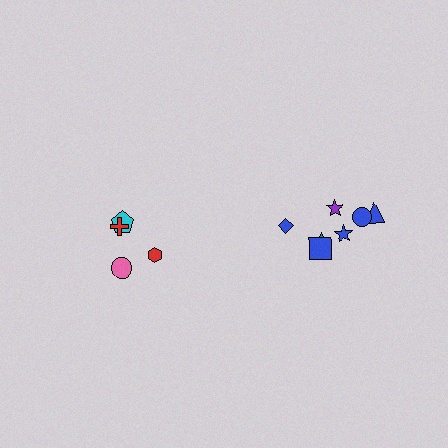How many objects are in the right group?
There are 7 objects.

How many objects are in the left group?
There are 4 objects.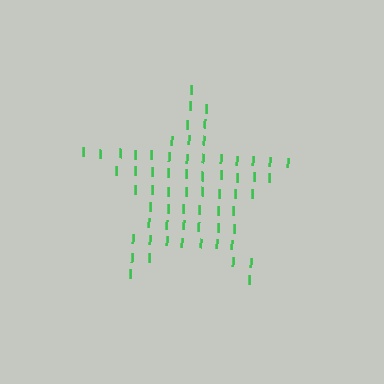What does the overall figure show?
The overall figure shows a star.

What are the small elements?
The small elements are letter I's.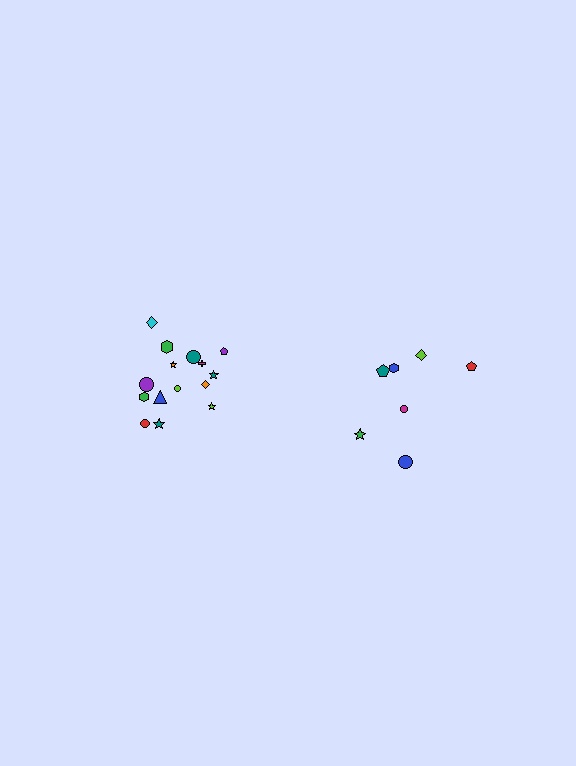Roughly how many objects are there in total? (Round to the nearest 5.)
Roughly 20 objects in total.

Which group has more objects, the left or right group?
The left group.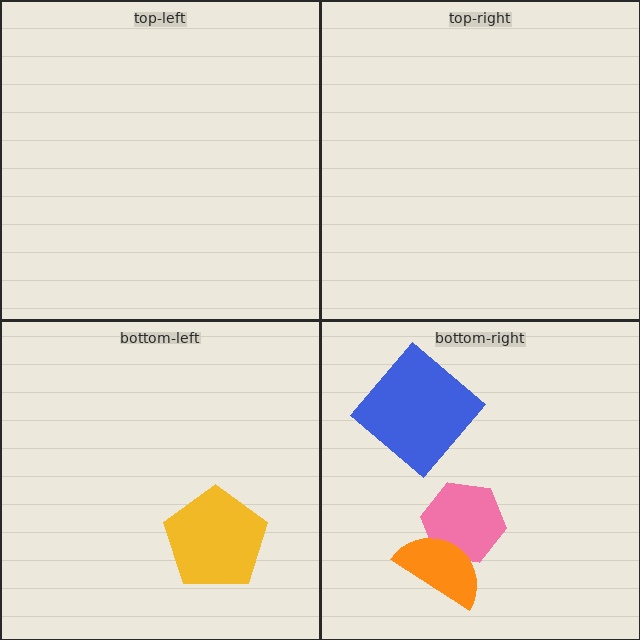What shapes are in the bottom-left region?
The yellow pentagon.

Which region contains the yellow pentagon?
The bottom-left region.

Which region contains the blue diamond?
The bottom-right region.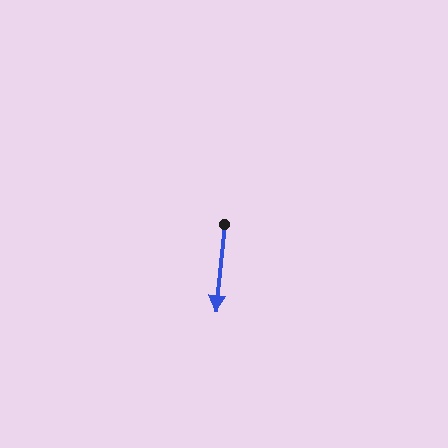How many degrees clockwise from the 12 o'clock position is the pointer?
Approximately 186 degrees.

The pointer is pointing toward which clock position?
Roughly 6 o'clock.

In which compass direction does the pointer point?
South.